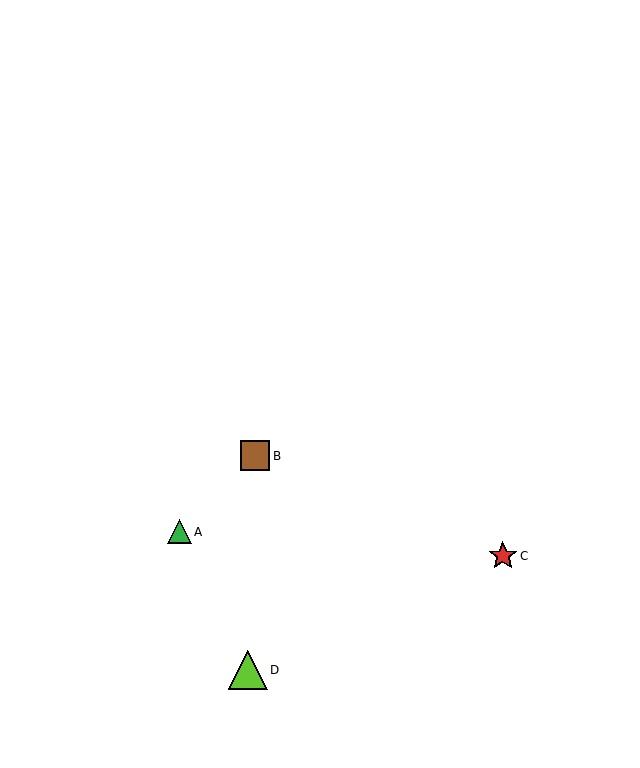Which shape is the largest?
The lime triangle (labeled D) is the largest.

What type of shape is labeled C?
Shape C is a red star.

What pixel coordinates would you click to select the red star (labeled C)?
Click at (503, 556) to select the red star C.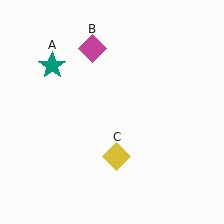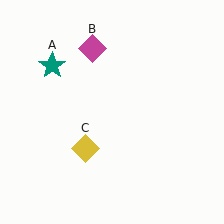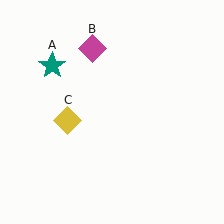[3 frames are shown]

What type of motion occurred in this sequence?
The yellow diamond (object C) rotated clockwise around the center of the scene.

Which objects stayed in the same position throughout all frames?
Teal star (object A) and magenta diamond (object B) remained stationary.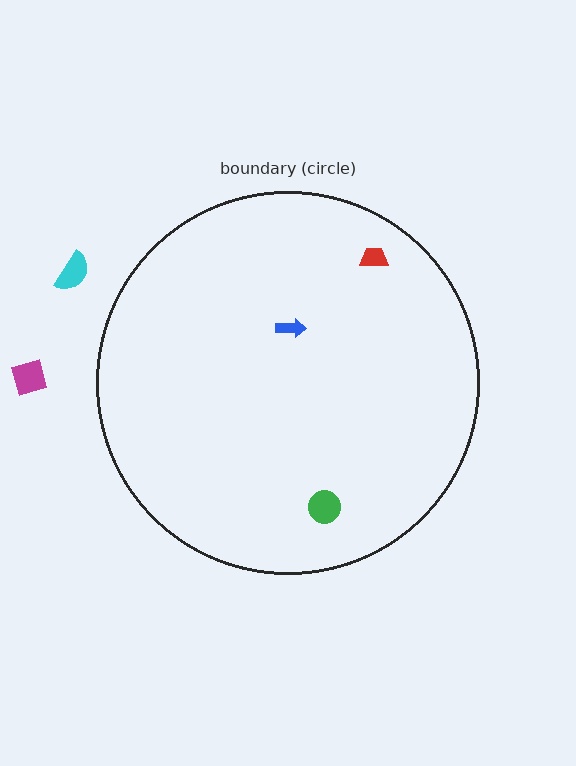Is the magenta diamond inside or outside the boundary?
Outside.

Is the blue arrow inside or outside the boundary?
Inside.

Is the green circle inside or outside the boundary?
Inside.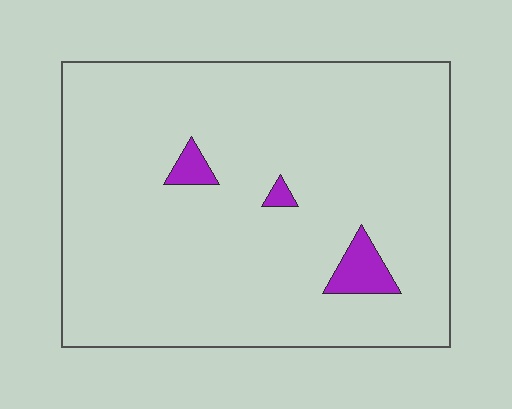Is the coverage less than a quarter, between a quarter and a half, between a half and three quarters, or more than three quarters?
Less than a quarter.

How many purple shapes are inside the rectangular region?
3.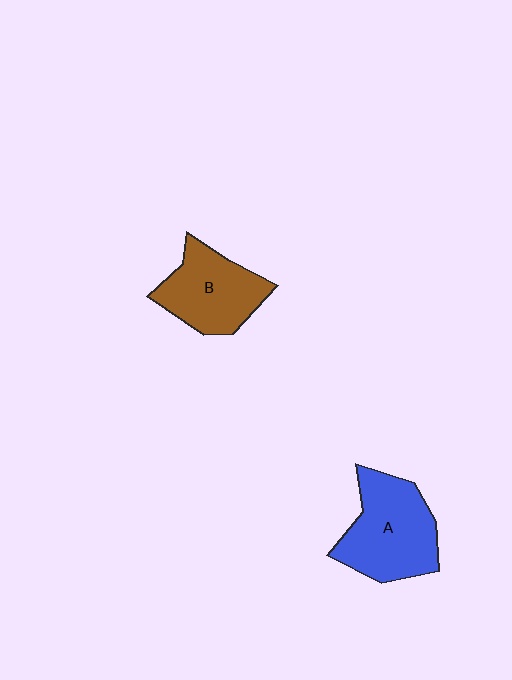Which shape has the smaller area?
Shape B (brown).